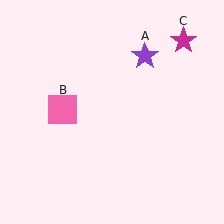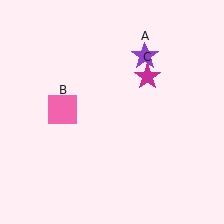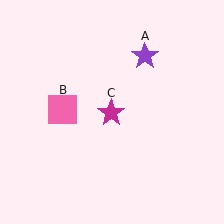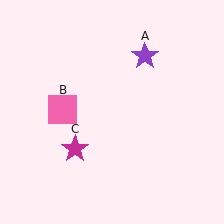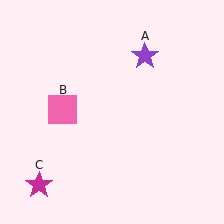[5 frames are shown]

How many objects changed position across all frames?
1 object changed position: magenta star (object C).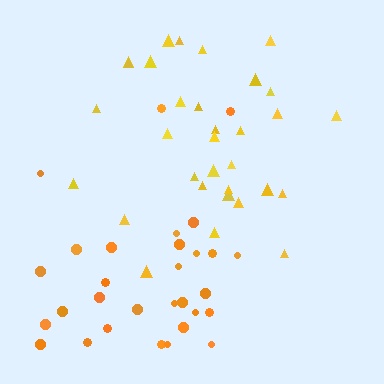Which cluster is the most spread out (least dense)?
Orange.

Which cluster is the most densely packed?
Yellow.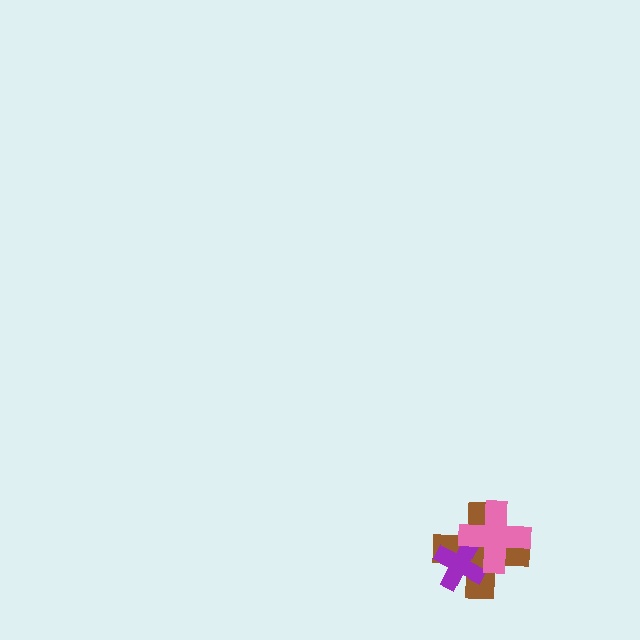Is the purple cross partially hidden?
Yes, it is partially covered by another shape.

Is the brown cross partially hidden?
Yes, it is partially covered by another shape.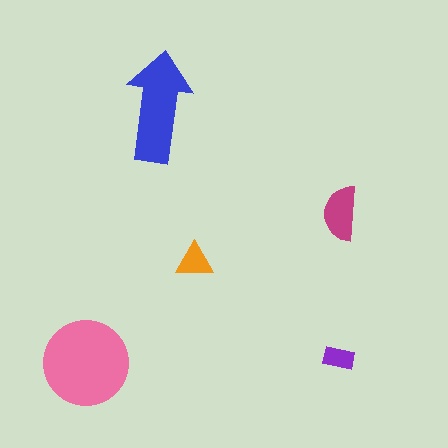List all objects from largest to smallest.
The pink circle, the blue arrow, the magenta semicircle, the orange triangle, the purple rectangle.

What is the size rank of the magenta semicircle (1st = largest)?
3rd.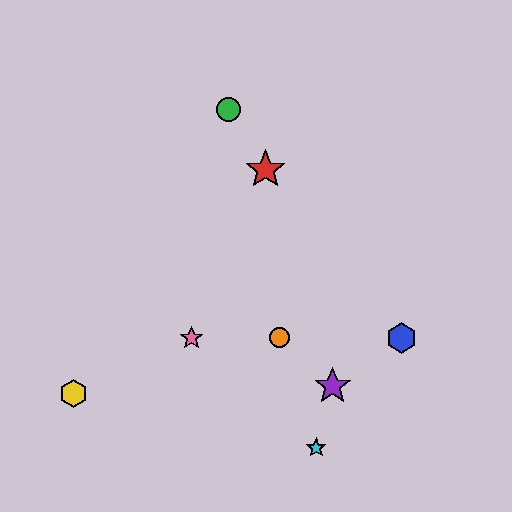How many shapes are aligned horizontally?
3 shapes (the blue hexagon, the orange circle, the pink star) are aligned horizontally.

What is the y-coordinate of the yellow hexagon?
The yellow hexagon is at y≈393.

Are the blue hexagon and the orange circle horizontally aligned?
Yes, both are at y≈338.